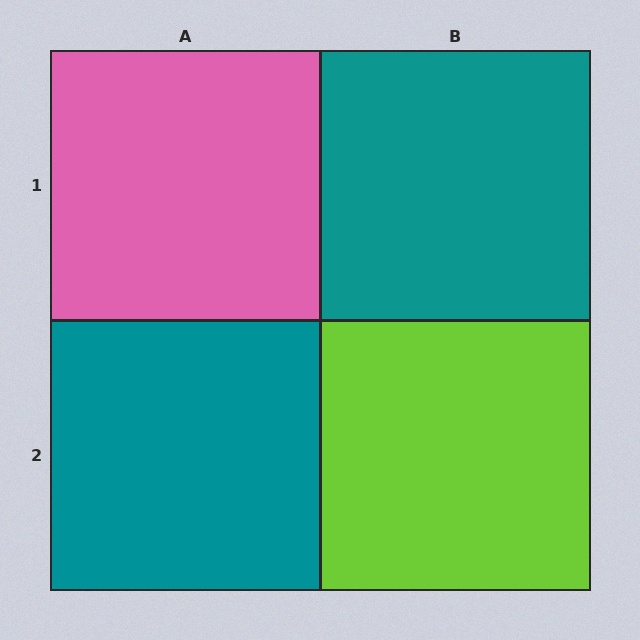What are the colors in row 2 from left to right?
Teal, lime.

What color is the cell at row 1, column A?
Pink.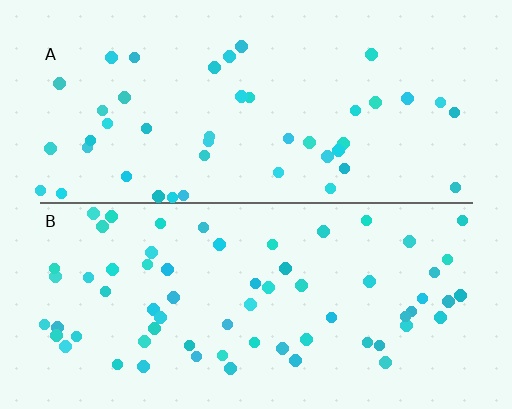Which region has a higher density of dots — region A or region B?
B (the bottom).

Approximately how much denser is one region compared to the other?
Approximately 1.5× — region B over region A.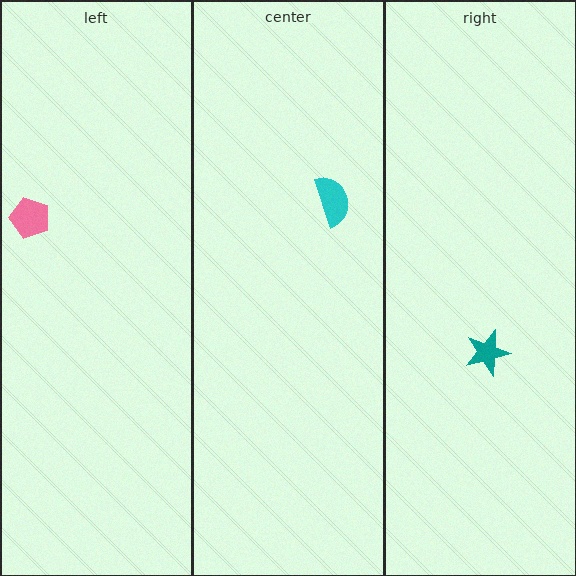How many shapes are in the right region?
1.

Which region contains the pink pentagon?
The left region.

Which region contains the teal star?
The right region.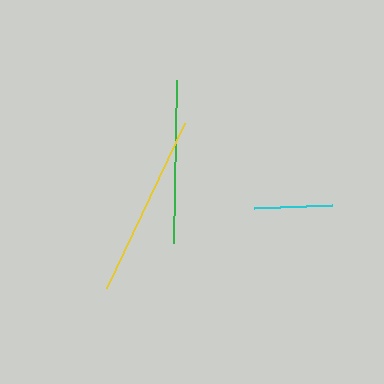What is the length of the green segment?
The green segment is approximately 163 pixels long.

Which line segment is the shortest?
The cyan line is the shortest at approximately 78 pixels.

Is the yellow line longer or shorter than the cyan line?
The yellow line is longer than the cyan line.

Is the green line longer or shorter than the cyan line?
The green line is longer than the cyan line.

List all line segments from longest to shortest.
From longest to shortest: yellow, green, cyan.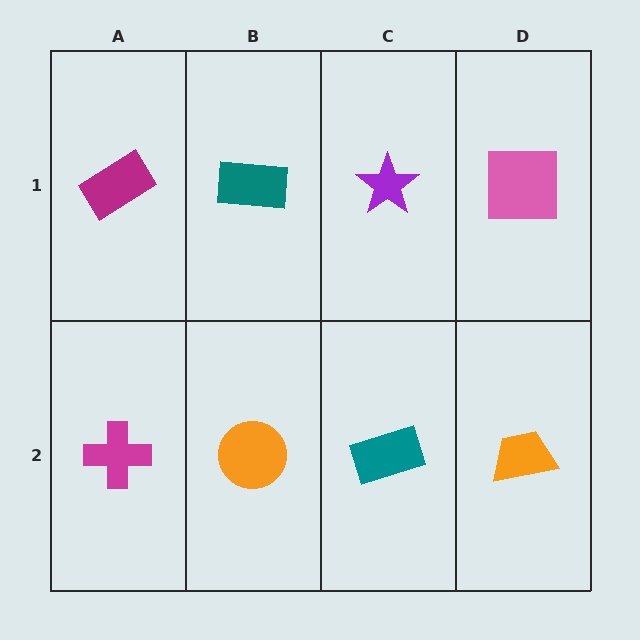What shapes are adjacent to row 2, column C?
A purple star (row 1, column C), an orange circle (row 2, column B), an orange trapezoid (row 2, column D).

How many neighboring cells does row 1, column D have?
2.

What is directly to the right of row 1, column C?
A pink square.